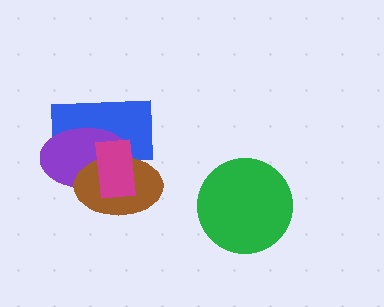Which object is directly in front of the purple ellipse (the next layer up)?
The brown ellipse is directly in front of the purple ellipse.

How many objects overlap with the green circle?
0 objects overlap with the green circle.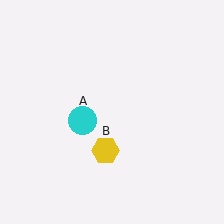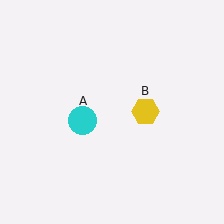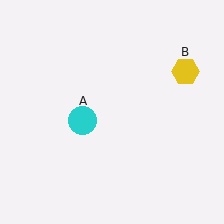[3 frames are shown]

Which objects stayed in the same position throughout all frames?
Cyan circle (object A) remained stationary.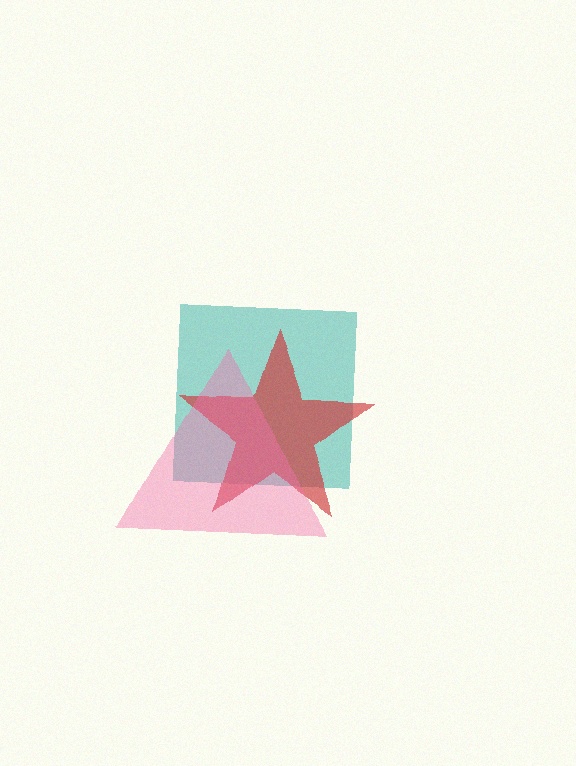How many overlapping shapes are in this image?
There are 3 overlapping shapes in the image.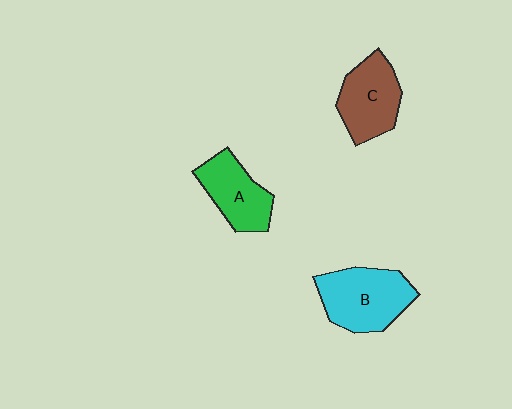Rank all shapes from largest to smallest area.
From largest to smallest: B (cyan), C (brown), A (green).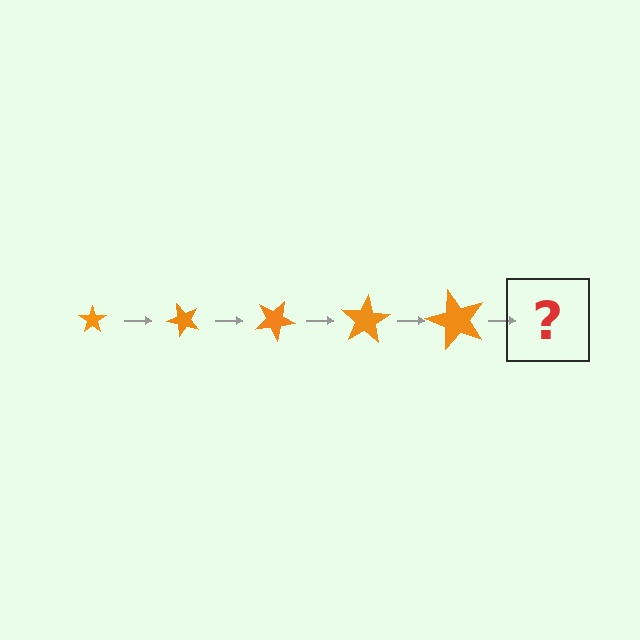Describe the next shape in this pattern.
It should be a star, larger than the previous one and rotated 250 degrees from the start.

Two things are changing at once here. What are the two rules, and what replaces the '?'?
The two rules are that the star grows larger each step and it rotates 50 degrees each step. The '?' should be a star, larger than the previous one and rotated 250 degrees from the start.